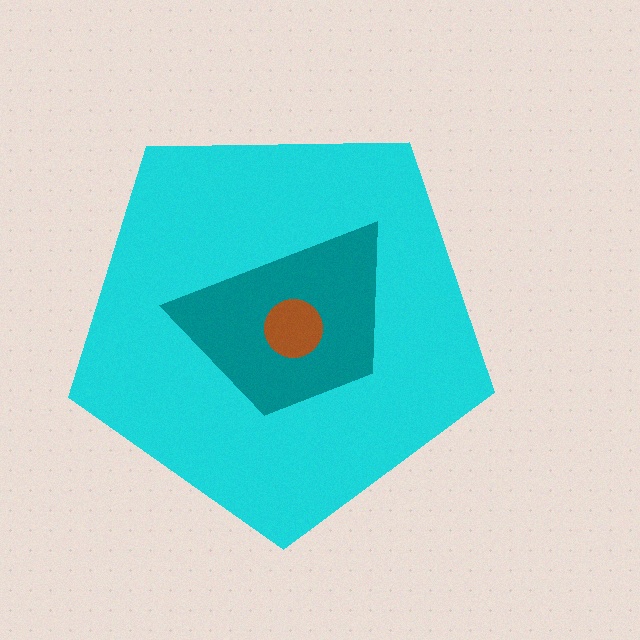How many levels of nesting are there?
3.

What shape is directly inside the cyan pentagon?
The teal trapezoid.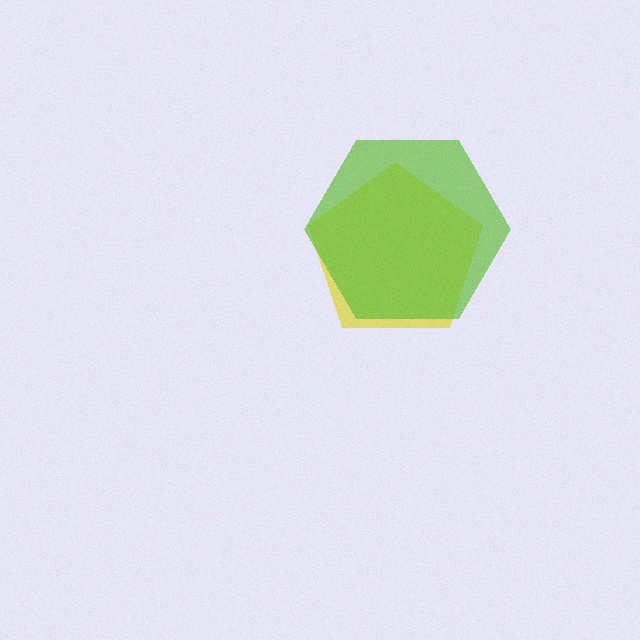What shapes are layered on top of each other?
The layered shapes are: a yellow pentagon, a lime hexagon.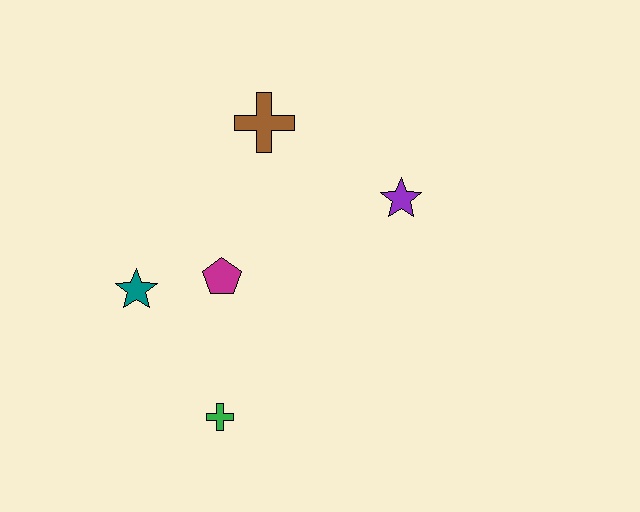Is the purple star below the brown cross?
Yes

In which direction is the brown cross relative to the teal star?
The brown cross is above the teal star.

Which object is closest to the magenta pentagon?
The teal star is closest to the magenta pentagon.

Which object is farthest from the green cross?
The brown cross is farthest from the green cross.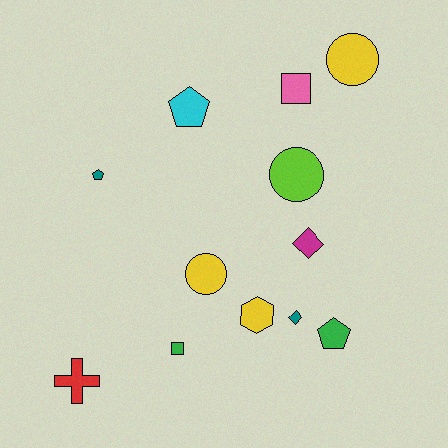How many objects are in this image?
There are 12 objects.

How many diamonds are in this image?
There are 2 diamonds.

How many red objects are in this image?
There is 1 red object.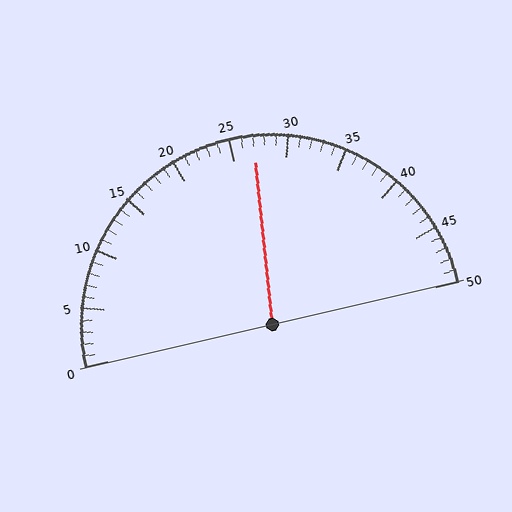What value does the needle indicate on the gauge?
The needle indicates approximately 27.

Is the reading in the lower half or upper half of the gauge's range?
The reading is in the upper half of the range (0 to 50).